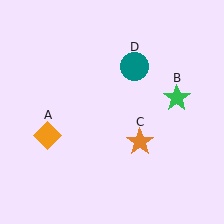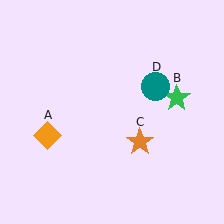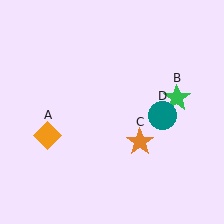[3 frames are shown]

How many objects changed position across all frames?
1 object changed position: teal circle (object D).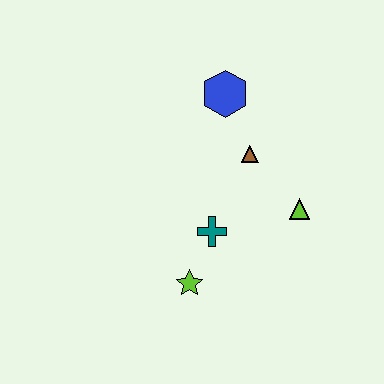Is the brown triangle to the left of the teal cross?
No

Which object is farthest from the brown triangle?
The lime star is farthest from the brown triangle.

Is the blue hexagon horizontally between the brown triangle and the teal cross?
Yes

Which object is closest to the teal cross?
The lime star is closest to the teal cross.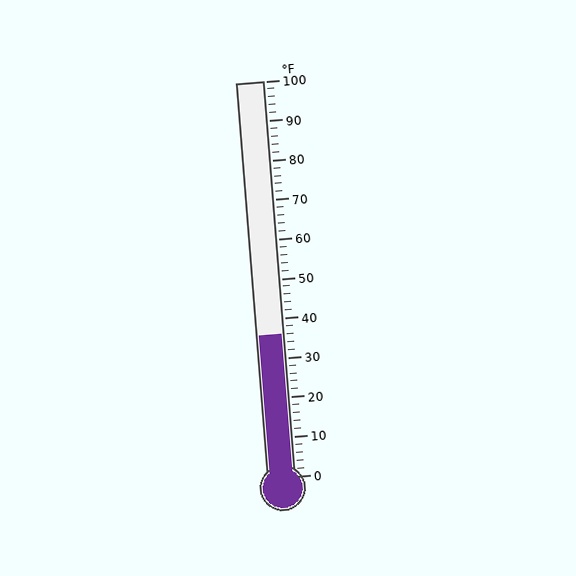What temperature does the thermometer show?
The thermometer shows approximately 36°F.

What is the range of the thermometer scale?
The thermometer scale ranges from 0°F to 100°F.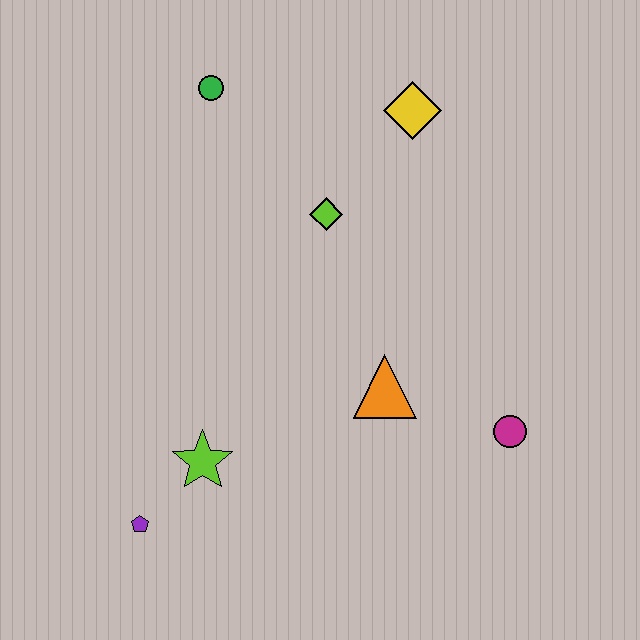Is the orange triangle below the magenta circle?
No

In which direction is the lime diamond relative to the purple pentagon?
The lime diamond is above the purple pentagon.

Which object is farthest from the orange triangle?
The green circle is farthest from the orange triangle.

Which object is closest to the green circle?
The lime diamond is closest to the green circle.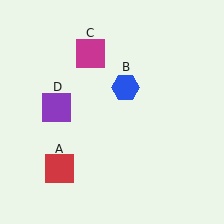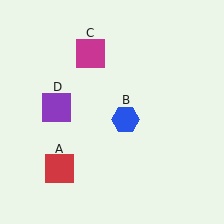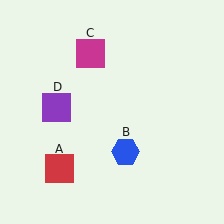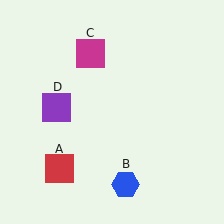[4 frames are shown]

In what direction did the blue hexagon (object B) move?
The blue hexagon (object B) moved down.